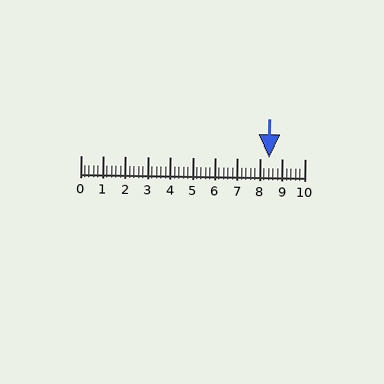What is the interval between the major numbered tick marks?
The major tick marks are spaced 1 units apart.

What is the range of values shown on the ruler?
The ruler shows values from 0 to 10.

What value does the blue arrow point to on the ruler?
The blue arrow points to approximately 8.4.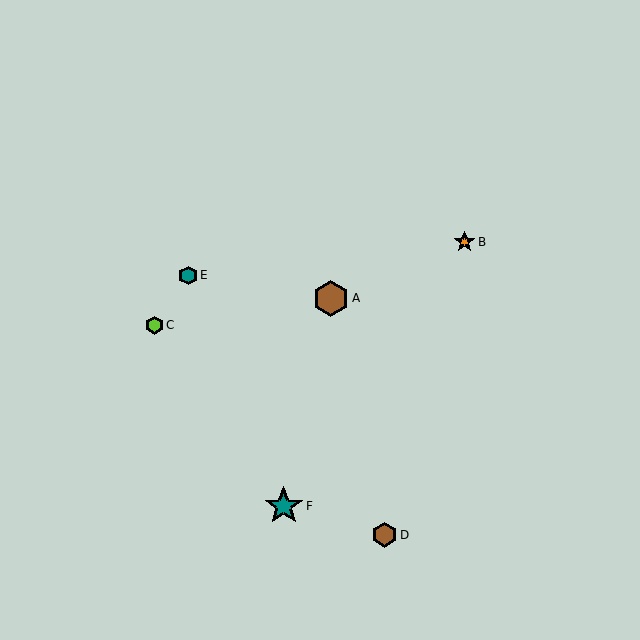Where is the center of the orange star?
The center of the orange star is at (465, 242).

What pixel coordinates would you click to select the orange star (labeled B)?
Click at (465, 242) to select the orange star B.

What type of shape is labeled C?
Shape C is a lime hexagon.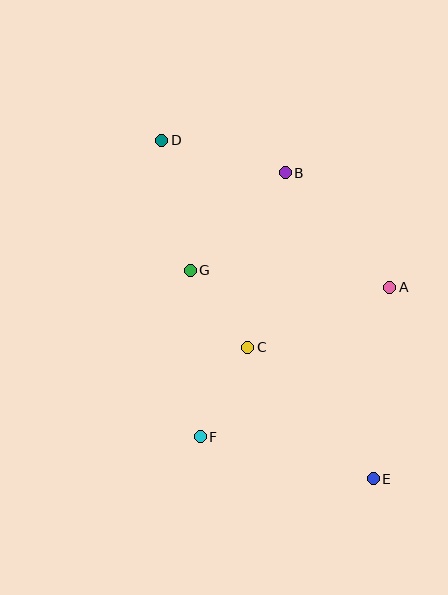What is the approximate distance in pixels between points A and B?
The distance between A and B is approximately 155 pixels.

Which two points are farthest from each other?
Points D and E are farthest from each other.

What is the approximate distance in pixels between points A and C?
The distance between A and C is approximately 154 pixels.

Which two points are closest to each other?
Points C and G are closest to each other.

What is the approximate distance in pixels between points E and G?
The distance between E and G is approximately 278 pixels.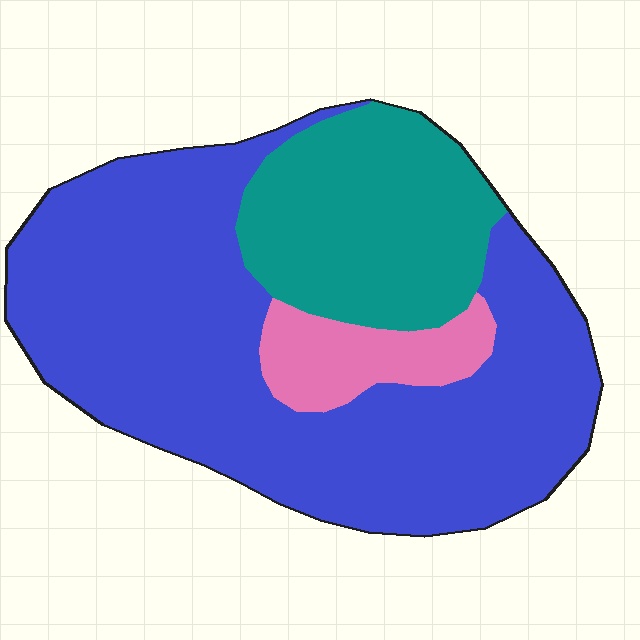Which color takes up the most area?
Blue, at roughly 65%.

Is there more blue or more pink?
Blue.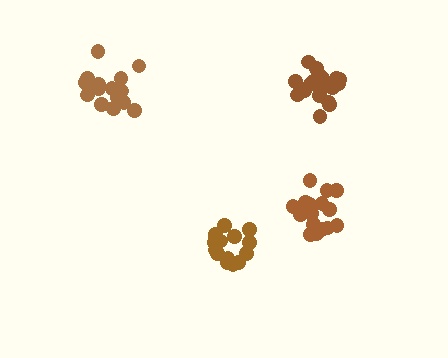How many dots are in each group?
Group 1: 18 dots, Group 2: 18 dots, Group 3: 15 dots, Group 4: 20 dots (71 total).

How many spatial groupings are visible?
There are 4 spatial groupings.